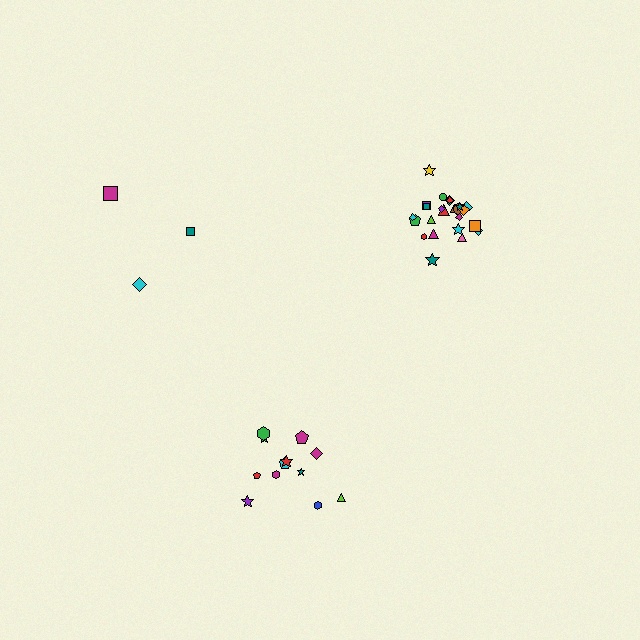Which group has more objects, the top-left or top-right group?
The top-right group.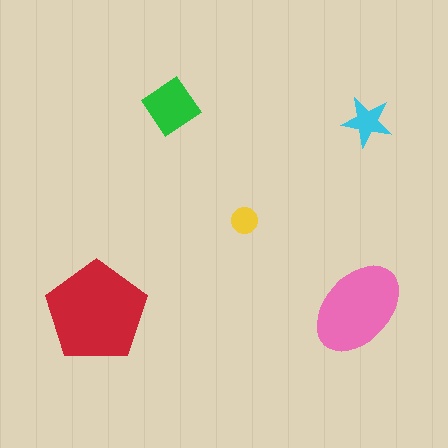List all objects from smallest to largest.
The yellow circle, the cyan star, the green diamond, the pink ellipse, the red pentagon.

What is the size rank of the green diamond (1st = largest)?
3rd.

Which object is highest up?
The green diamond is topmost.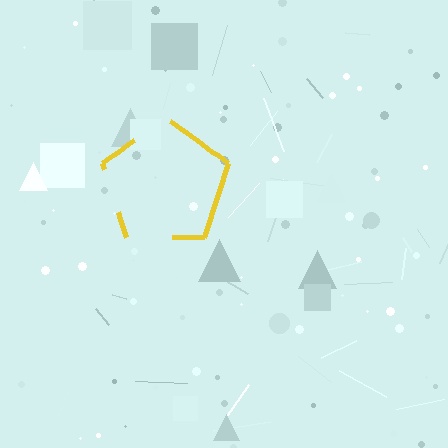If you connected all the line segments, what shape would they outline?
They would outline a pentagon.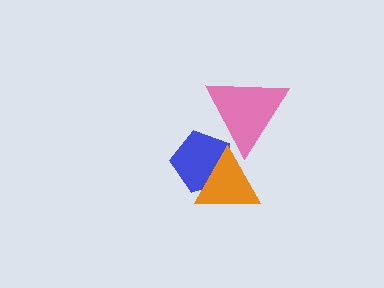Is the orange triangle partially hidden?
Yes, it is partially covered by another shape.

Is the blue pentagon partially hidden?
Yes, it is partially covered by another shape.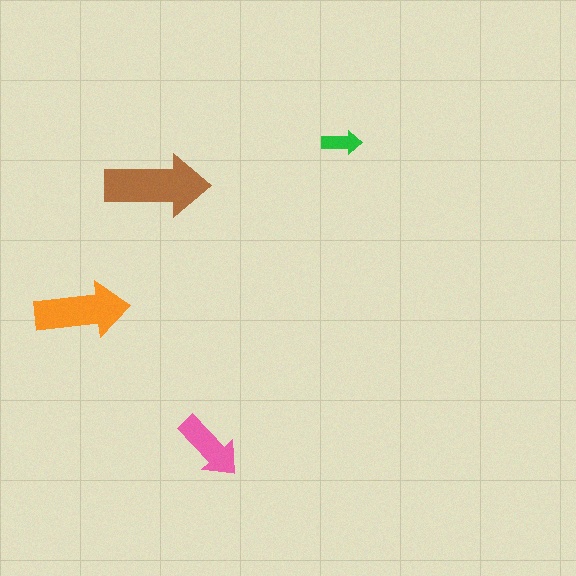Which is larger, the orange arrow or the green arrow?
The orange one.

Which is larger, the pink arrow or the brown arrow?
The brown one.